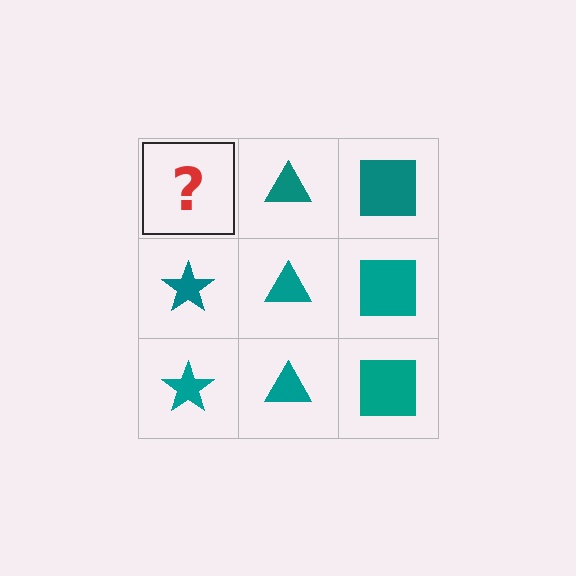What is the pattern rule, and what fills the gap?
The rule is that each column has a consistent shape. The gap should be filled with a teal star.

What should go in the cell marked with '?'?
The missing cell should contain a teal star.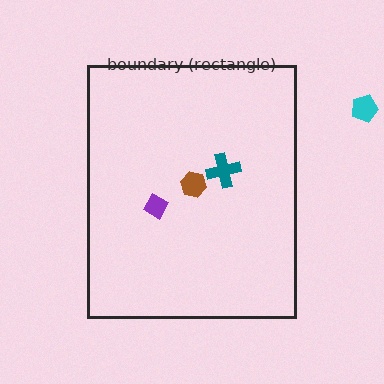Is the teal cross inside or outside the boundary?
Inside.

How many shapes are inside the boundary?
3 inside, 1 outside.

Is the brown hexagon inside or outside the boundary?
Inside.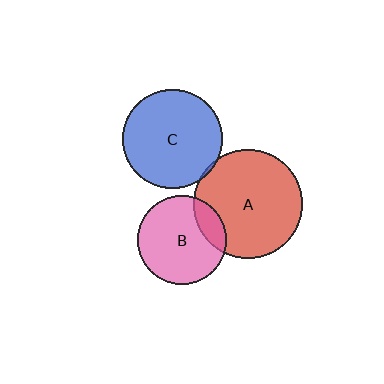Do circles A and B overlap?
Yes.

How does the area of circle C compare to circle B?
Approximately 1.2 times.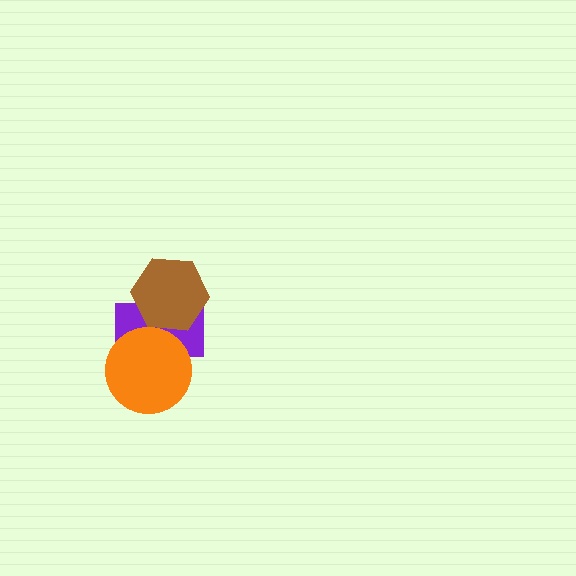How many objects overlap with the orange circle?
1 object overlaps with the orange circle.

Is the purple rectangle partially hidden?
Yes, it is partially covered by another shape.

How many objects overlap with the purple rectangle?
2 objects overlap with the purple rectangle.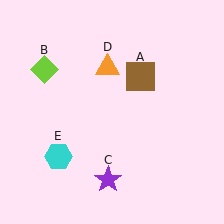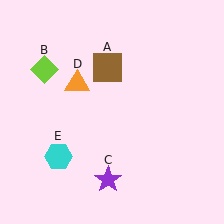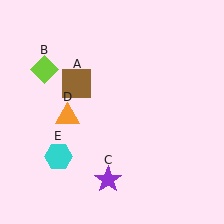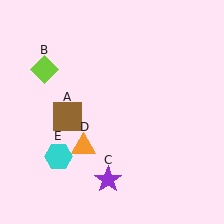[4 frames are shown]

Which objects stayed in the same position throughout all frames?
Lime diamond (object B) and purple star (object C) and cyan hexagon (object E) remained stationary.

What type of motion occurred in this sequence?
The brown square (object A), orange triangle (object D) rotated counterclockwise around the center of the scene.